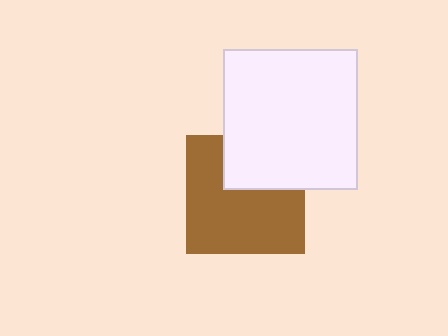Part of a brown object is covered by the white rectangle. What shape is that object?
It is a square.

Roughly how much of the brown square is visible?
Most of it is visible (roughly 69%).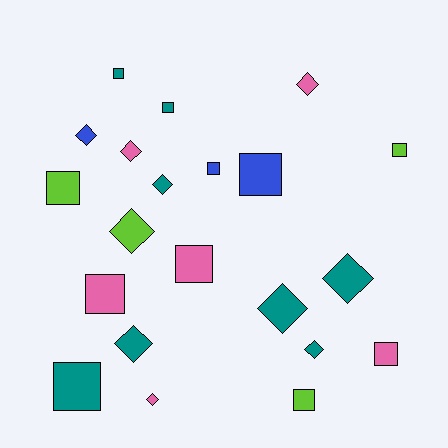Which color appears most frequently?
Teal, with 8 objects.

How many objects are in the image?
There are 21 objects.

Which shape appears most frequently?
Square, with 11 objects.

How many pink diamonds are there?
There are 3 pink diamonds.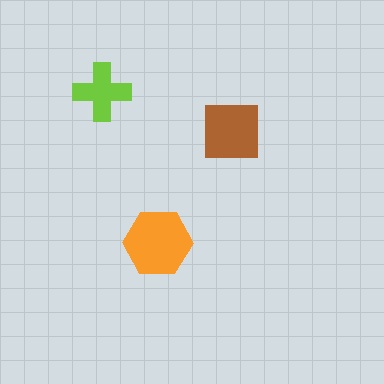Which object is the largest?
The orange hexagon.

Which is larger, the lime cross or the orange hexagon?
The orange hexagon.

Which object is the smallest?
The lime cross.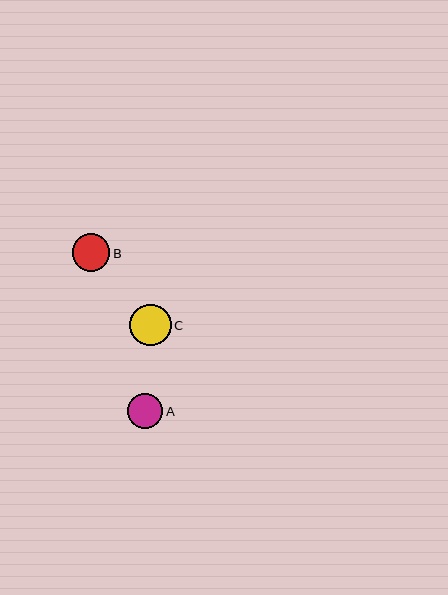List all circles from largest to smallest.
From largest to smallest: C, B, A.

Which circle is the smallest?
Circle A is the smallest with a size of approximately 35 pixels.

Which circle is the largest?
Circle C is the largest with a size of approximately 42 pixels.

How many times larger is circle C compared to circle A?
Circle C is approximately 1.2 times the size of circle A.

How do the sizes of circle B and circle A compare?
Circle B and circle A are approximately the same size.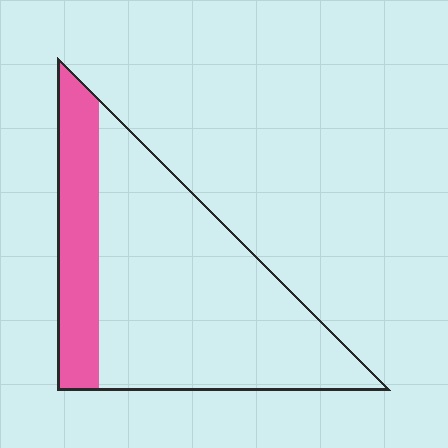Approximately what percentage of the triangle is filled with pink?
Approximately 25%.